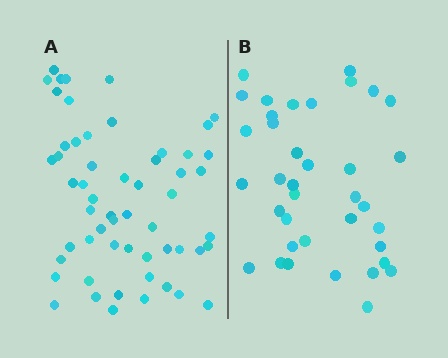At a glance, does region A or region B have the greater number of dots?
Region A (the left region) has more dots.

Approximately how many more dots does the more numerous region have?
Region A has approximately 20 more dots than region B.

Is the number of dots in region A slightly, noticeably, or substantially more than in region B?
Region A has substantially more. The ratio is roughly 1.5 to 1.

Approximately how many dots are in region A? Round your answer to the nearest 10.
About 60 dots. (The exact count is 56, which rounds to 60.)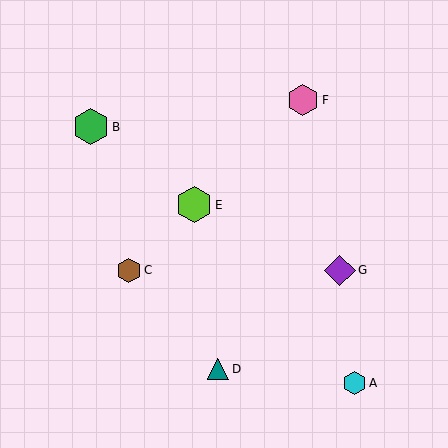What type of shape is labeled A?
Shape A is a cyan hexagon.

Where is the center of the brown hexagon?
The center of the brown hexagon is at (129, 270).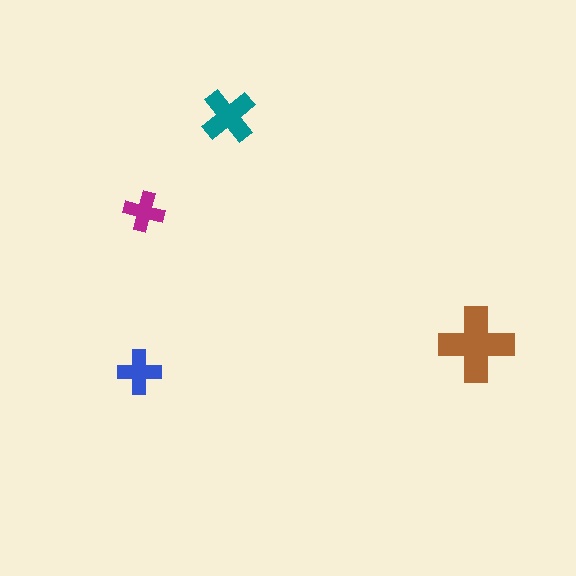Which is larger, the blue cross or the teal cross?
The teal one.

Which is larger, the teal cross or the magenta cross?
The teal one.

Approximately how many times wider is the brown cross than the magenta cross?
About 2 times wider.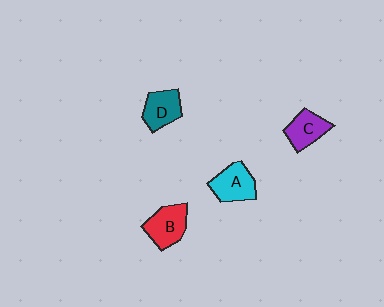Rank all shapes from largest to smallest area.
From largest to smallest: B (red), A (cyan), D (teal), C (purple).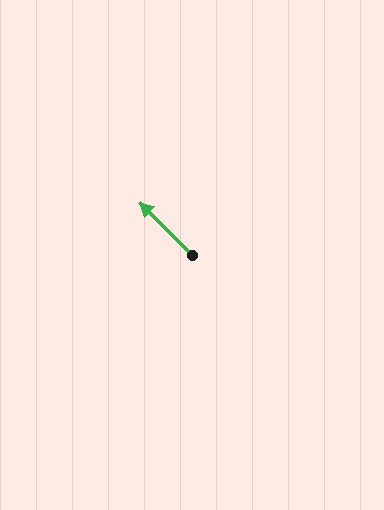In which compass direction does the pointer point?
Northwest.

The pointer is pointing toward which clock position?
Roughly 11 o'clock.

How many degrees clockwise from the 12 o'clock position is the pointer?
Approximately 315 degrees.